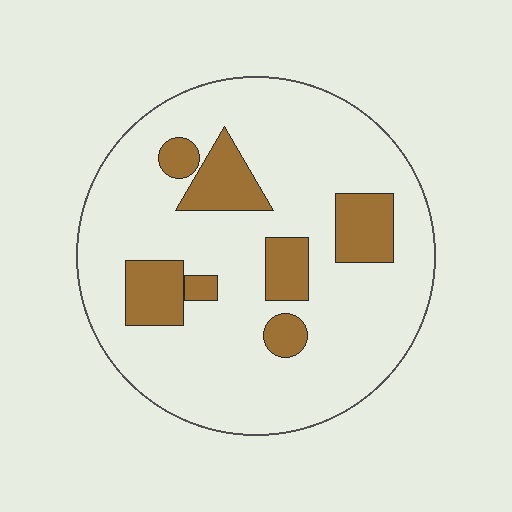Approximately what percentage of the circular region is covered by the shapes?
Approximately 20%.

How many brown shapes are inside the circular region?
7.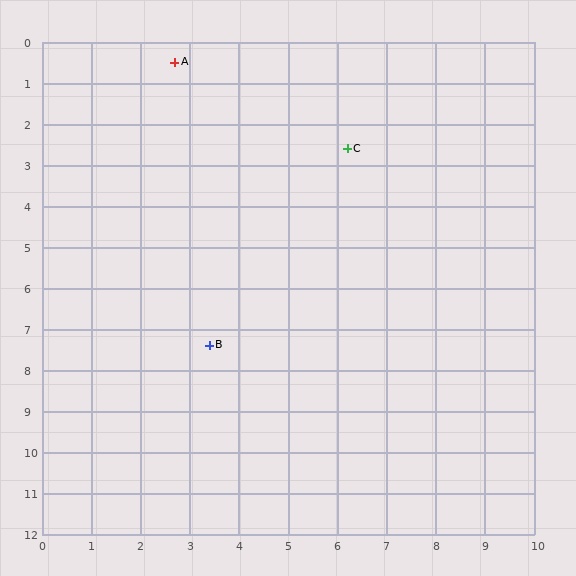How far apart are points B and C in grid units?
Points B and C are about 5.6 grid units apart.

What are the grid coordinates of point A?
Point A is at approximately (2.7, 0.5).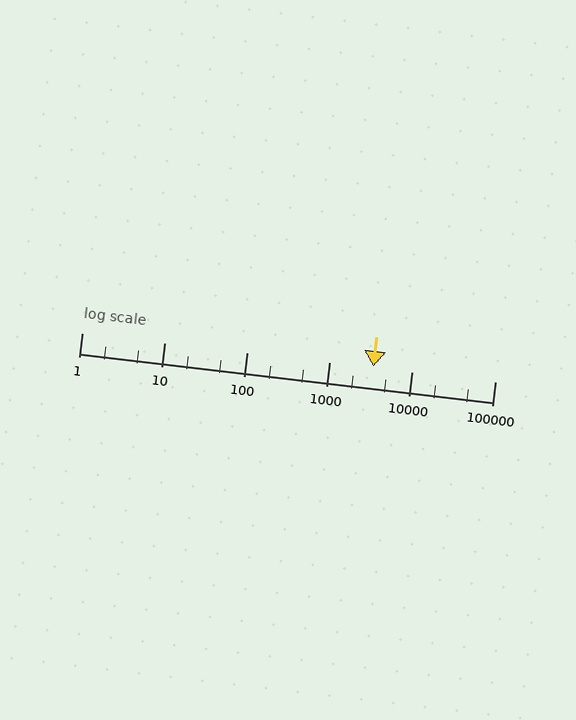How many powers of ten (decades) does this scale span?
The scale spans 5 decades, from 1 to 100000.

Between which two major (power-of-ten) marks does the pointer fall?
The pointer is between 1000 and 10000.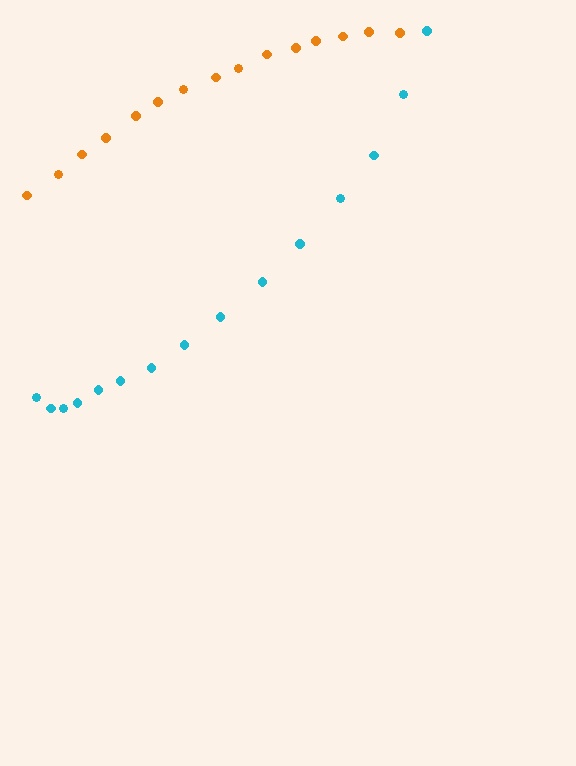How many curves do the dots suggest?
There are 2 distinct paths.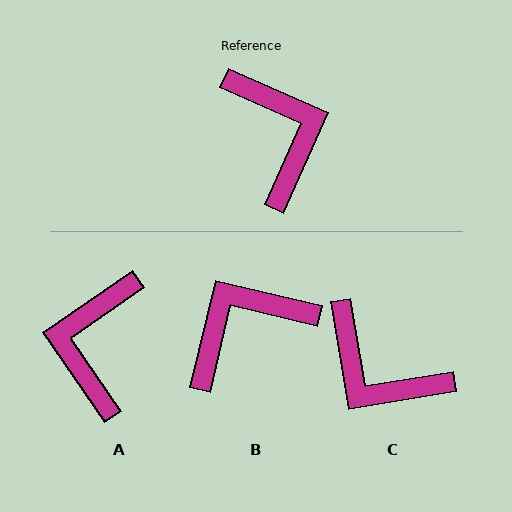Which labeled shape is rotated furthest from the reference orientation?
A, about 149 degrees away.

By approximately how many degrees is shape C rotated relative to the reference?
Approximately 146 degrees clockwise.